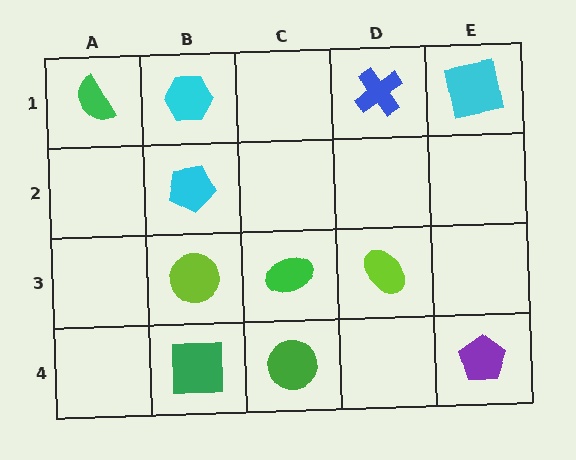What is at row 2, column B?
A cyan pentagon.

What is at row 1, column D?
A blue cross.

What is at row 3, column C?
A green ellipse.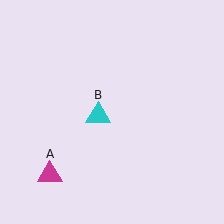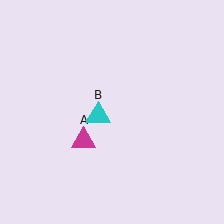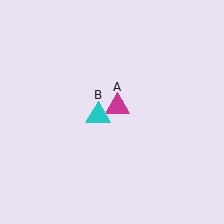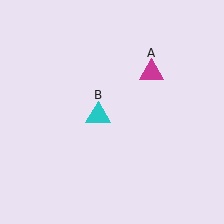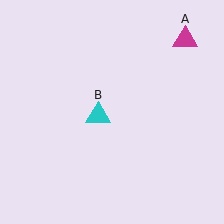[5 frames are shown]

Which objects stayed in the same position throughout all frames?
Cyan triangle (object B) remained stationary.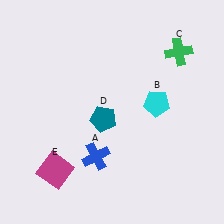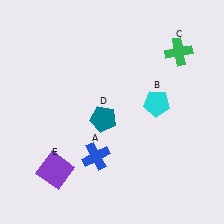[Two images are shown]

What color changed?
The square (E) changed from magenta in Image 1 to purple in Image 2.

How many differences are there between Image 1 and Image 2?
There is 1 difference between the two images.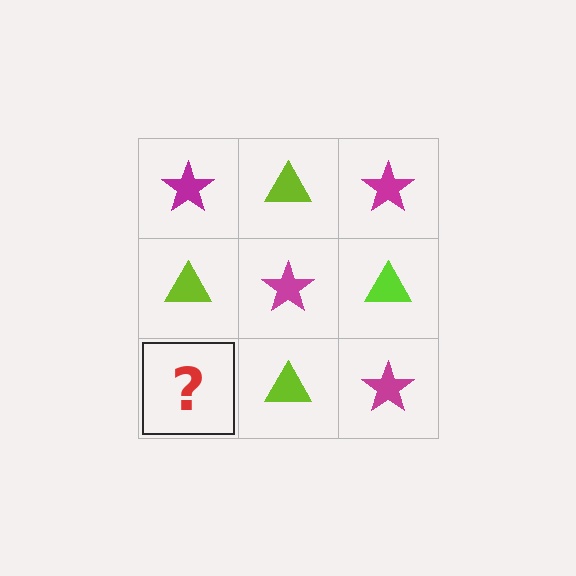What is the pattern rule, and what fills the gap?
The rule is that it alternates magenta star and lime triangle in a checkerboard pattern. The gap should be filled with a magenta star.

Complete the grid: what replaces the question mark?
The question mark should be replaced with a magenta star.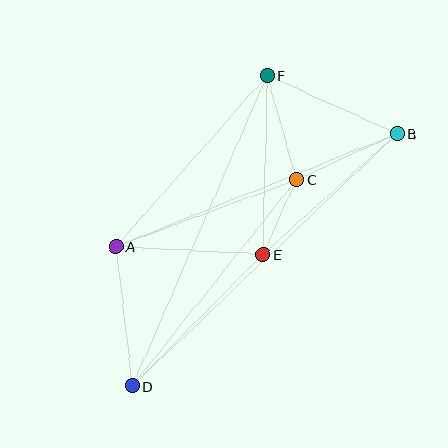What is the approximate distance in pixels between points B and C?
The distance between B and C is approximately 110 pixels.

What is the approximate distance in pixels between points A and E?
The distance between A and E is approximately 148 pixels.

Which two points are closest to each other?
Points C and E are closest to each other.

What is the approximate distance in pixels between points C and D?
The distance between C and D is approximately 264 pixels.